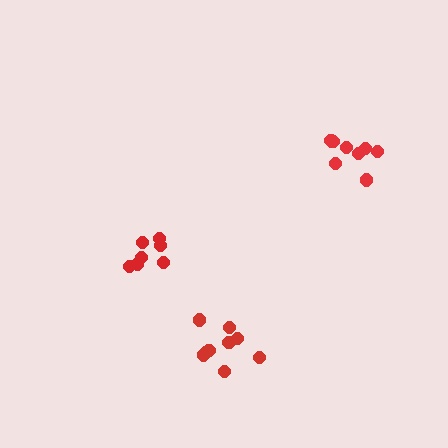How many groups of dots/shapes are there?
There are 3 groups.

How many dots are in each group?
Group 1: 9 dots, Group 2: 7 dots, Group 3: 9 dots (25 total).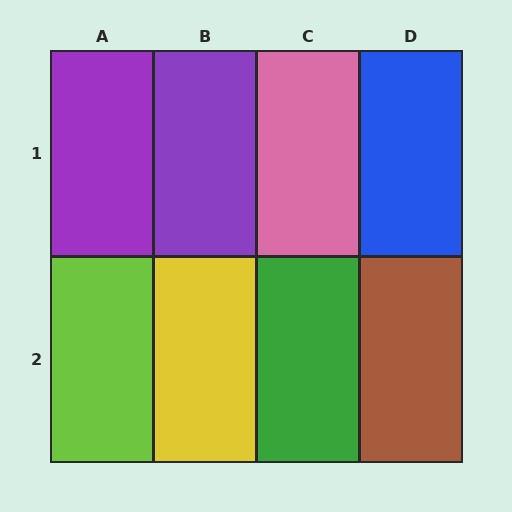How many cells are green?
1 cell is green.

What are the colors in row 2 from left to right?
Lime, yellow, green, brown.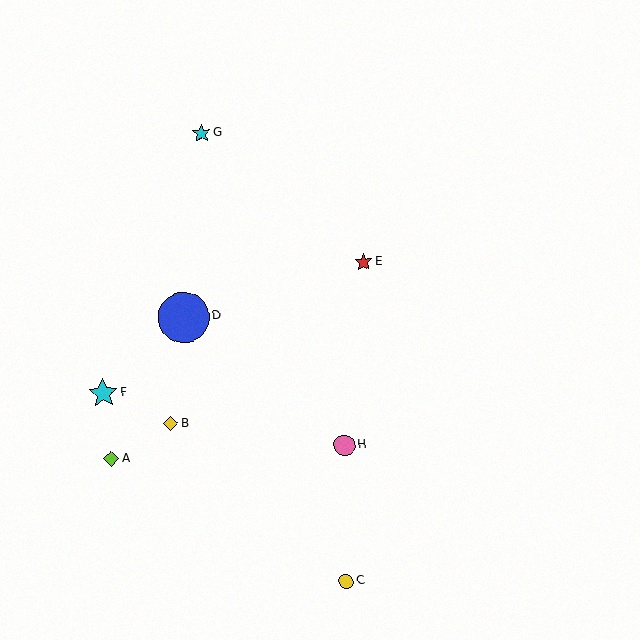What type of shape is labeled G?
Shape G is a cyan star.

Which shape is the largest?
The blue circle (labeled D) is the largest.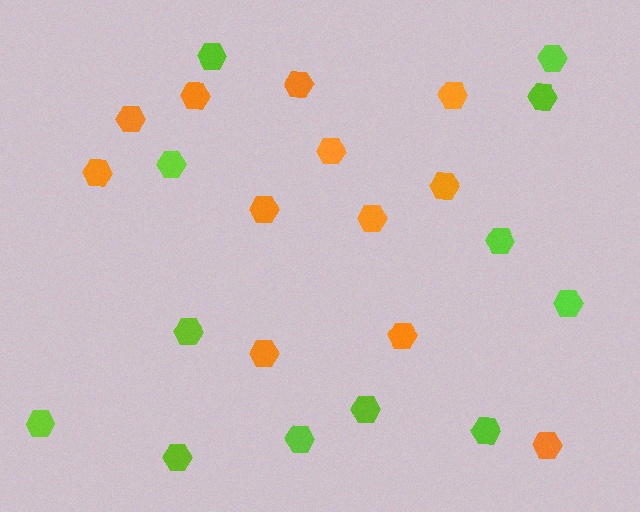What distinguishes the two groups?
There are 2 groups: one group of lime hexagons (12) and one group of orange hexagons (12).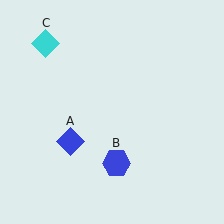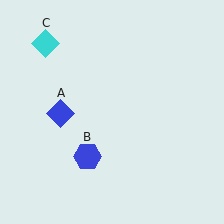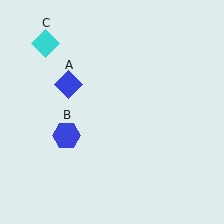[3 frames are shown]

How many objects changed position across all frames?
2 objects changed position: blue diamond (object A), blue hexagon (object B).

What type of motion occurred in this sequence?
The blue diamond (object A), blue hexagon (object B) rotated clockwise around the center of the scene.